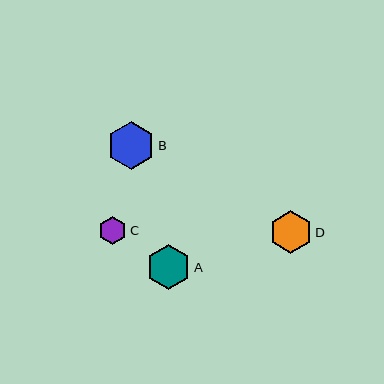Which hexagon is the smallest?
Hexagon C is the smallest with a size of approximately 28 pixels.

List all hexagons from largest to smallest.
From largest to smallest: B, A, D, C.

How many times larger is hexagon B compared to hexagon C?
Hexagon B is approximately 1.7 times the size of hexagon C.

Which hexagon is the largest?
Hexagon B is the largest with a size of approximately 47 pixels.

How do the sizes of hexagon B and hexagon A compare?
Hexagon B and hexagon A are approximately the same size.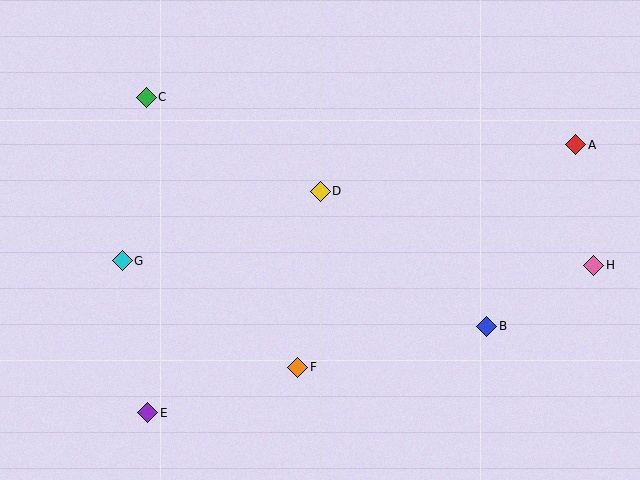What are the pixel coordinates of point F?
Point F is at (298, 367).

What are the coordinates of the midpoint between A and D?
The midpoint between A and D is at (448, 168).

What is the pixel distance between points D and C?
The distance between D and C is 198 pixels.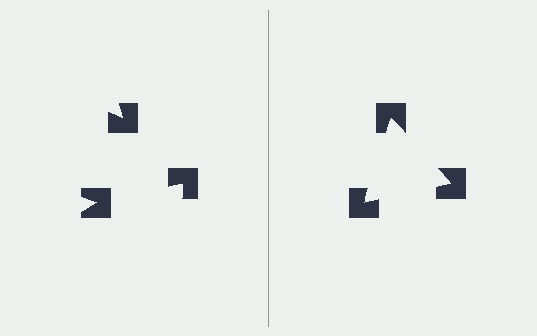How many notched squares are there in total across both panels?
6 — 3 on each side.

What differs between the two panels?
The notched squares are positioned identically on both sides; only the wedge orientations differ. On the right they align to a triangle; on the left they are misaligned.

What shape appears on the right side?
An illusory triangle.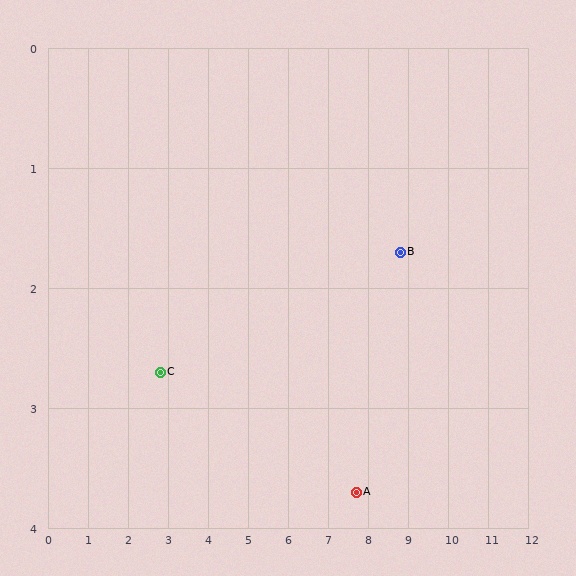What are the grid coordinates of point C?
Point C is at approximately (2.8, 2.7).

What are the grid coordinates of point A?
Point A is at approximately (7.7, 3.7).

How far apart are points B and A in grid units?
Points B and A are about 2.3 grid units apart.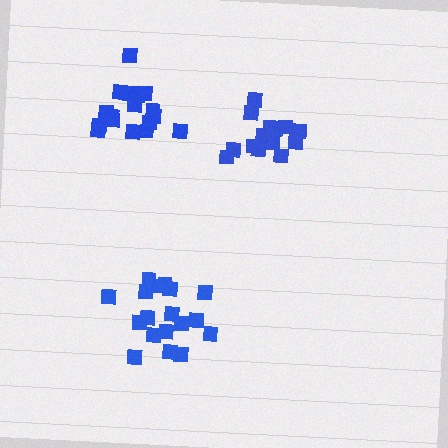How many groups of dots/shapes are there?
There are 3 groups.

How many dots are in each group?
Group 1: 18 dots, Group 2: 14 dots, Group 3: 18 dots (50 total).